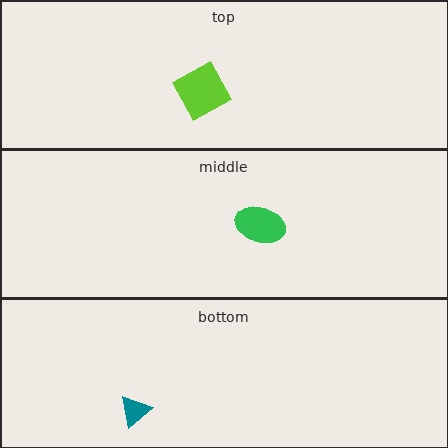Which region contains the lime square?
The top region.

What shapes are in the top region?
The lime square.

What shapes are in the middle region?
The green ellipse.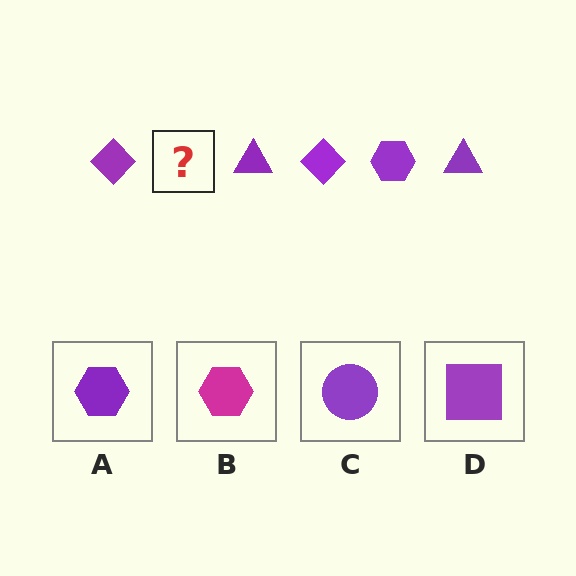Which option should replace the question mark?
Option A.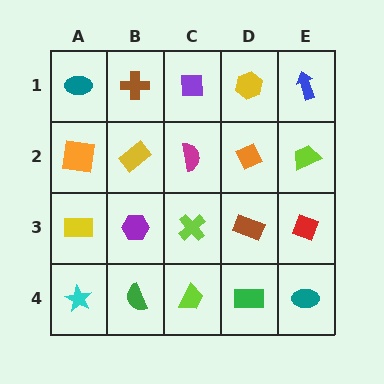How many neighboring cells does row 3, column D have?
4.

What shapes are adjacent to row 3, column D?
An orange diamond (row 2, column D), a green rectangle (row 4, column D), a lime cross (row 3, column C), a red diamond (row 3, column E).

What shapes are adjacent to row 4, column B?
A purple hexagon (row 3, column B), a cyan star (row 4, column A), a lime trapezoid (row 4, column C).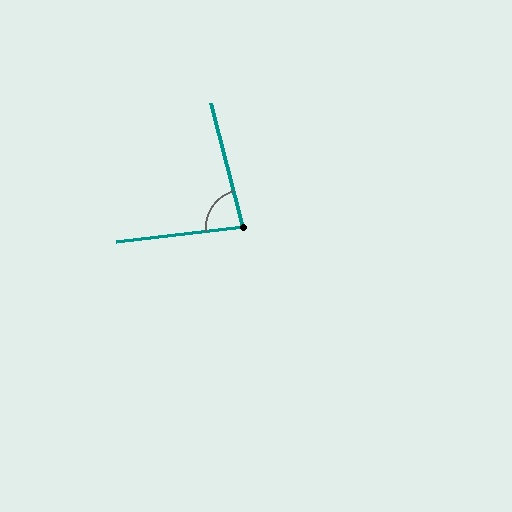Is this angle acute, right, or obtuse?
It is acute.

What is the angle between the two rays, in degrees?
Approximately 83 degrees.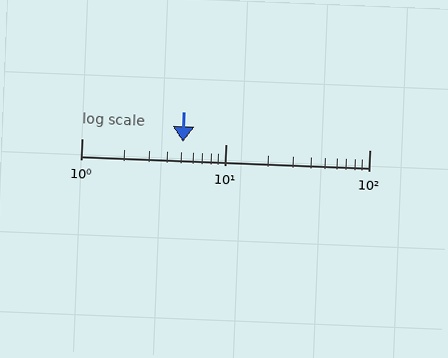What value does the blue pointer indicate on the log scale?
The pointer indicates approximately 5.1.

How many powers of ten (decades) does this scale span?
The scale spans 2 decades, from 1 to 100.